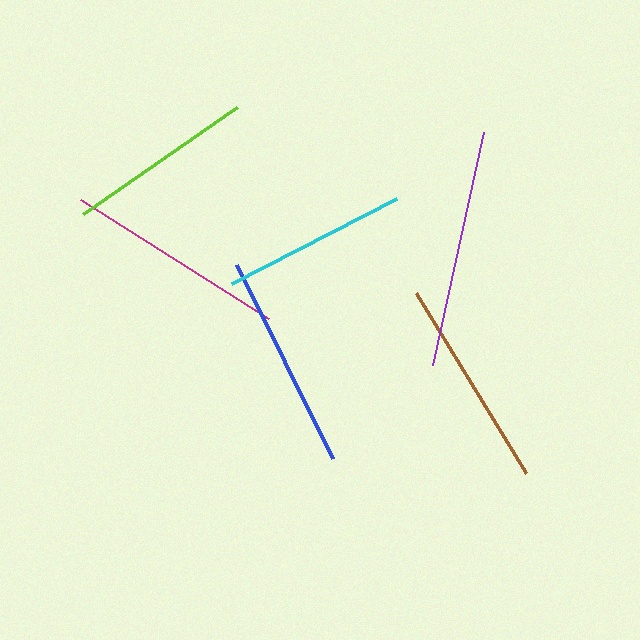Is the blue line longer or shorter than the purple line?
The purple line is longer than the blue line.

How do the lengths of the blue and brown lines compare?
The blue and brown lines are approximately the same length.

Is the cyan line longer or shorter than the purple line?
The purple line is longer than the cyan line.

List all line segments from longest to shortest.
From longest to shortest: purple, magenta, blue, brown, lime, cyan.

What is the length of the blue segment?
The blue segment is approximately 216 pixels long.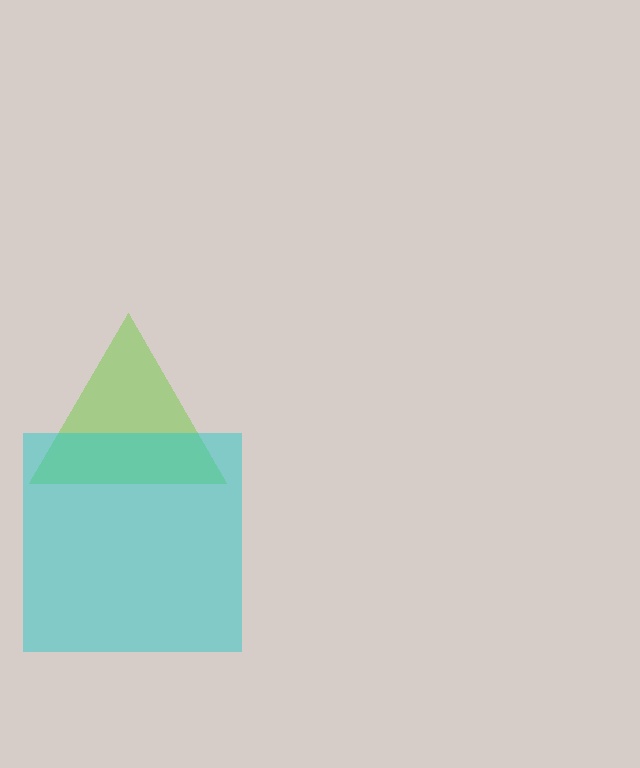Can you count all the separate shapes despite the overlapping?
Yes, there are 2 separate shapes.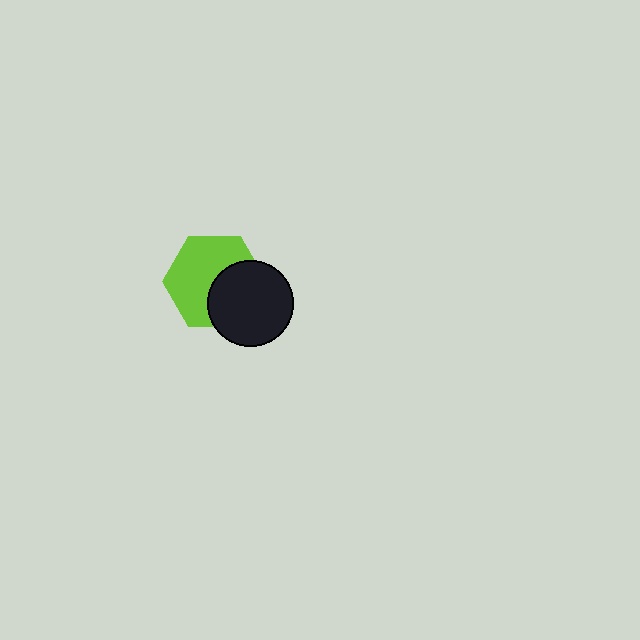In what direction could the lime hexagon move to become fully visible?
The lime hexagon could move toward the upper-left. That would shift it out from behind the black circle entirely.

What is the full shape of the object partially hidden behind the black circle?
The partially hidden object is a lime hexagon.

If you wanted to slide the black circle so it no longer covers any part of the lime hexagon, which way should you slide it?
Slide it toward the lower-right — that is the most direct way to separate the two shapes.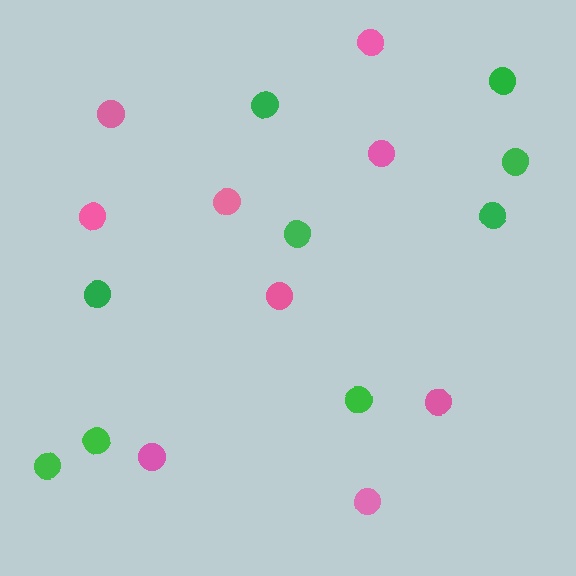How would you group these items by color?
There are 2 groups: one group of pink circles (9) and one group of green circles (9).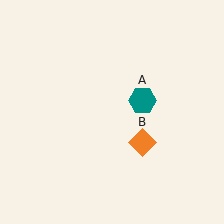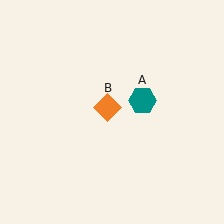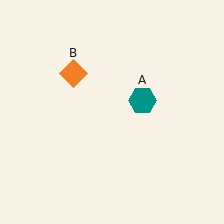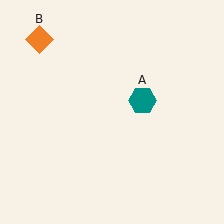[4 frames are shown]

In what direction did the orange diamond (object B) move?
The orange diamond (object B) moved up and to the left.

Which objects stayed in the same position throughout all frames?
Teal hexagon (object A) remained stationary.